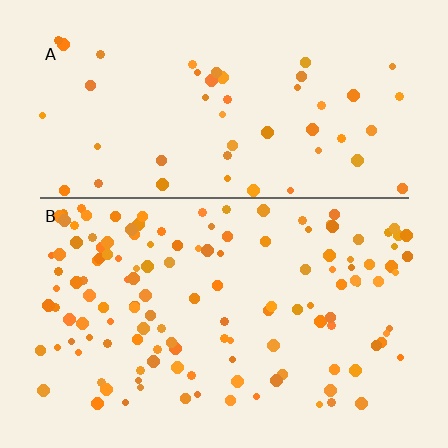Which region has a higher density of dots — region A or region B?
B (the bottom).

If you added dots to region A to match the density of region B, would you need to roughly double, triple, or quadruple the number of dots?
Approximately triple.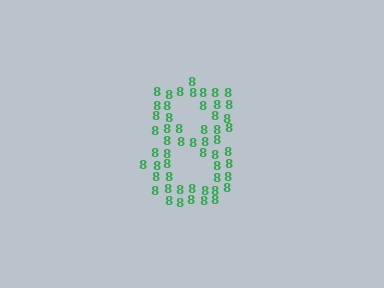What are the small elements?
The small elements are digit 8's.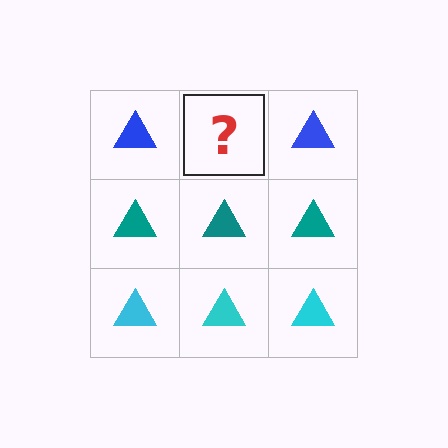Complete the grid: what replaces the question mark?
The question mark should be replaced with a blue triangle.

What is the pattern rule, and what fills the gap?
The rule is that each row has a consistent color. The gap should be filled with a blue triangle.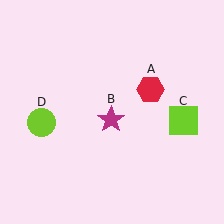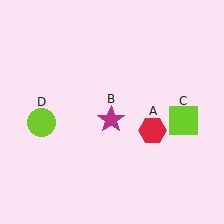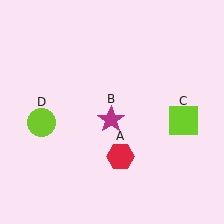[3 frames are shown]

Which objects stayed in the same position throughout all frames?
Magenta star (object B) and lime square (object C) and lime circle (object D) remained stationary.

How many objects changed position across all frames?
1 object changed position: red hexagon (object A).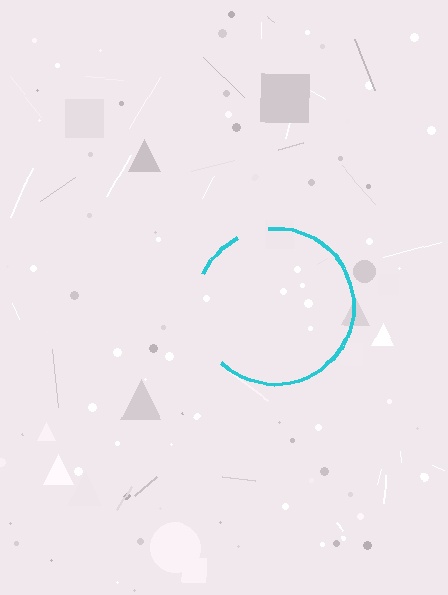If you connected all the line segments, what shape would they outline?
They would outline a circle.